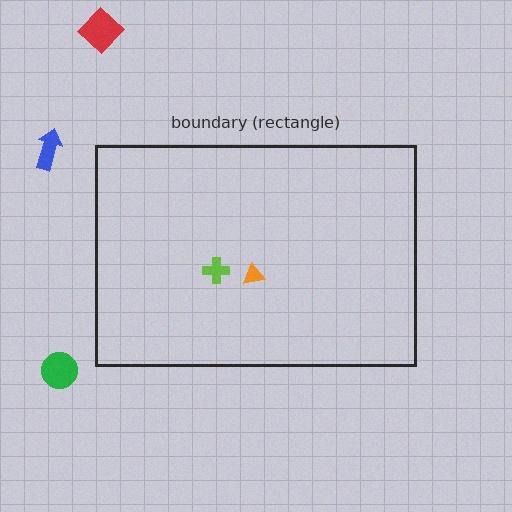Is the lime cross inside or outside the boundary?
Inside.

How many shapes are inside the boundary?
2 inside, 3 outside.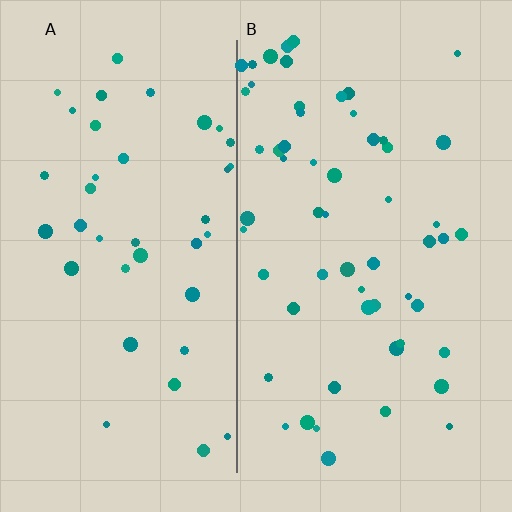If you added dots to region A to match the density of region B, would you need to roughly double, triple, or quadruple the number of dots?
Approximately double.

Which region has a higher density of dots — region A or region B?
B (the right).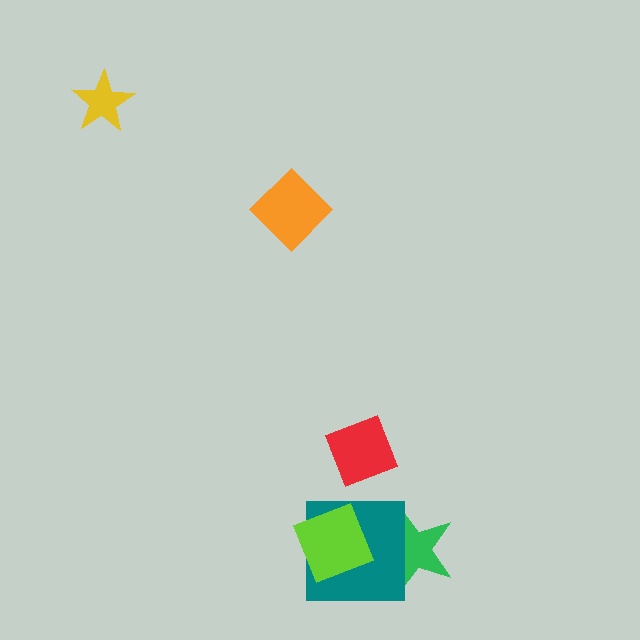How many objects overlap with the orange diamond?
0 objects overlap with the orange diamond.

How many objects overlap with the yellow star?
0 objects overlap with the yellow star.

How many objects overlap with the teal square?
2 objects overlap with the teal square.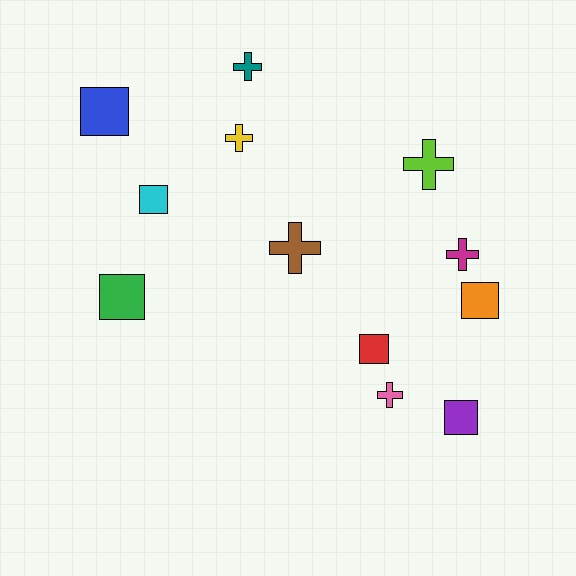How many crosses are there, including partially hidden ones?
There are 6 crosses.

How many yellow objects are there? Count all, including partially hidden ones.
There is 1 yellow object.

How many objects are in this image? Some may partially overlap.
There are 12 objects.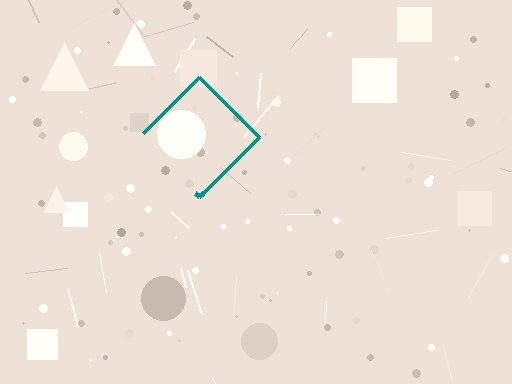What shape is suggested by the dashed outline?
The dashed outline suggests a diamond.